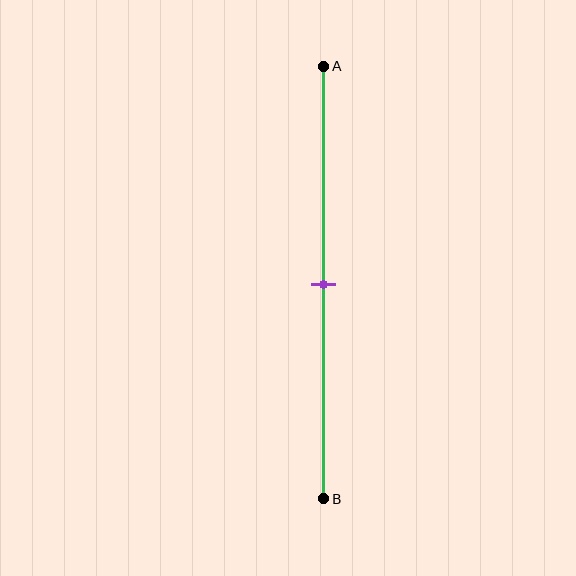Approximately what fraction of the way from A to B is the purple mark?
The purple mark is approximately 50% of the way from A to B.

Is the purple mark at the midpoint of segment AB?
Yes, the mark is approximately at the midpoint.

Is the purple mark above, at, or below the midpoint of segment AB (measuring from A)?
The purple mark is approximately at the midpoint of segment AB.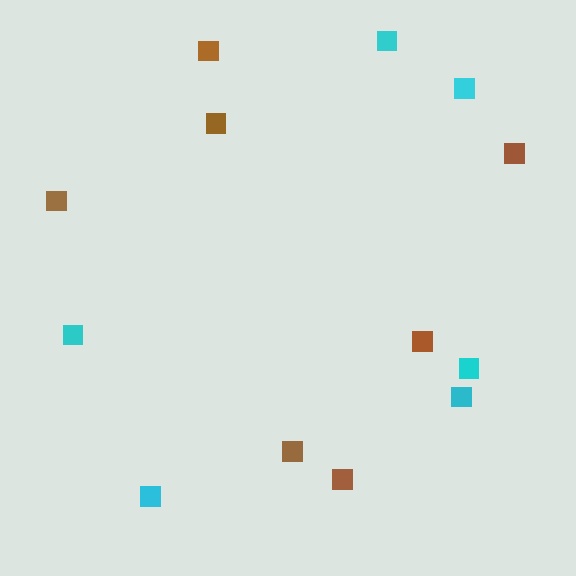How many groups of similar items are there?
There are 2 groups: one group of brown squares (7) and one group of cyan squares (6).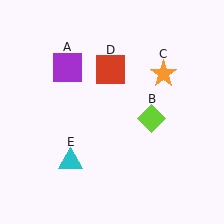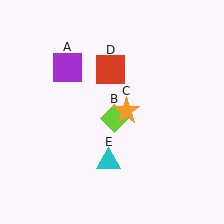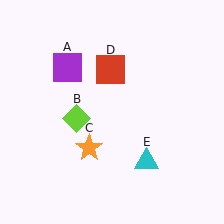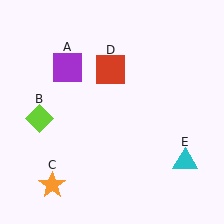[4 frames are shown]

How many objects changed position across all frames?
3 objects changed position: lime diamond (object B), orange star (object C), cyan triangle (object E).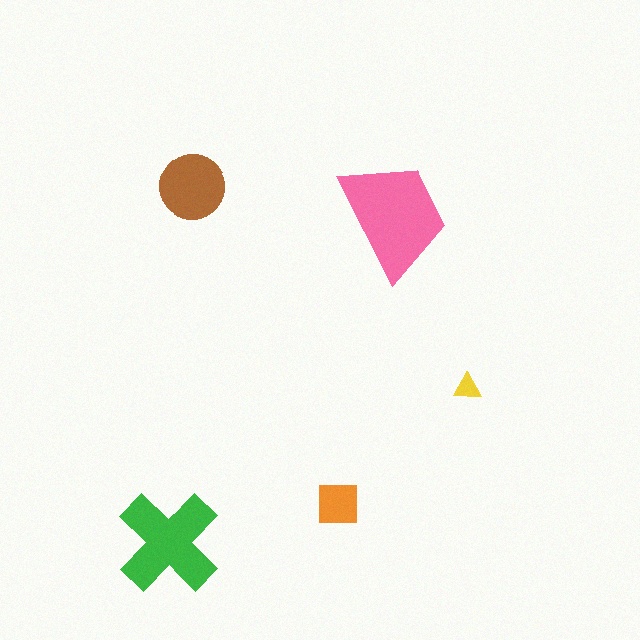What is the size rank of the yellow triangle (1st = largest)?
5th.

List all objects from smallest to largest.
The yellow triangle, the orange square, the brown circle, the green cross, the pink trapezoid.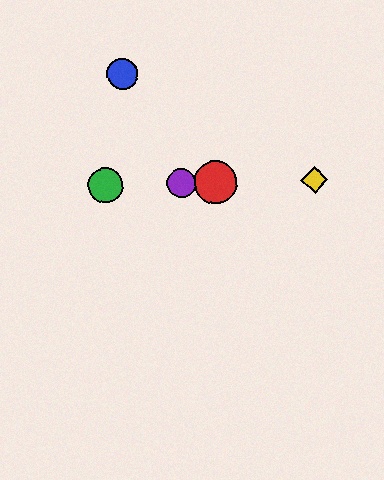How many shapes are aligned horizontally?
4 shapes (the red circle, the green circle, the yellow diamond, the purple circle) are aligned horizontally.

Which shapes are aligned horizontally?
The red circle, the green circle, the yellow diamond, the purple circle are aligned horizontally.